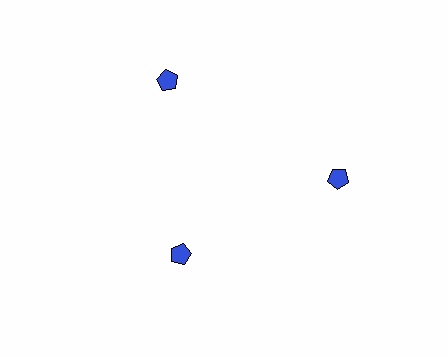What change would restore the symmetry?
The symmetry would be restored by moving it outward, back onto the ring so that all 3 pentagons sit at equal angles and equal distance from the center.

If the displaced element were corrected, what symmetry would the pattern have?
It would have 3-fold rotational symmetry — the pattern would map onto itself every 120 degrees.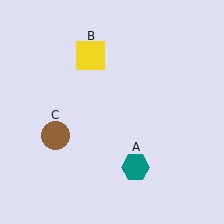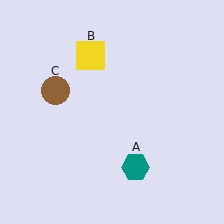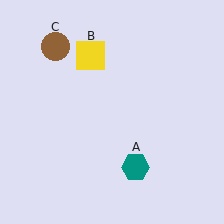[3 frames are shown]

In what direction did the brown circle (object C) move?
The brown circle (object C) moved up.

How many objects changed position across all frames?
1 object changed position: brown circle (object C).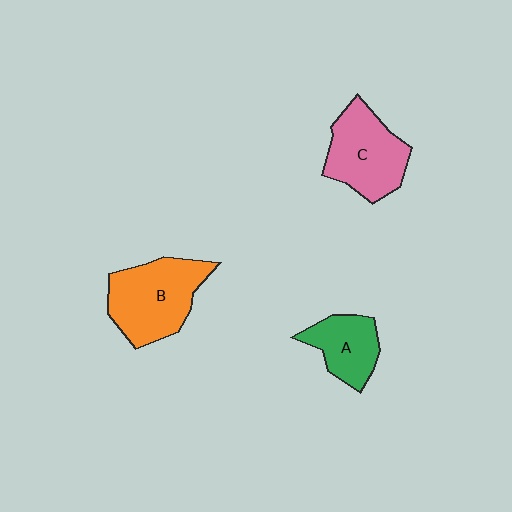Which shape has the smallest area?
Shape A (green).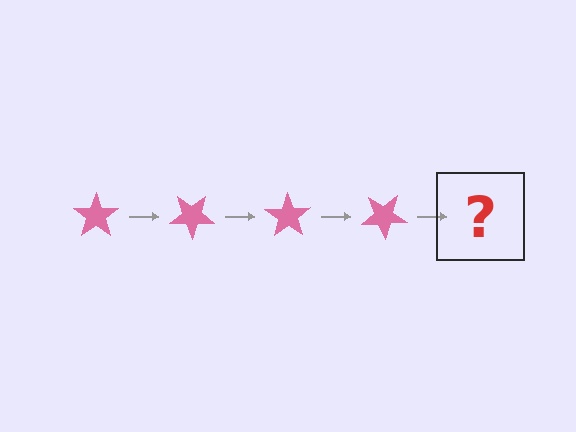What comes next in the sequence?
The next element should be a pink star rotated 140 degrees.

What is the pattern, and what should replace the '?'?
The pattern is that the star rotates 35 degrees each step. The '?' should be a pink star rotated 140 degrees.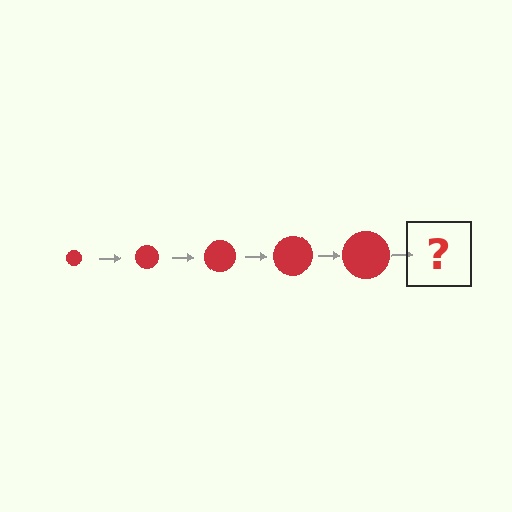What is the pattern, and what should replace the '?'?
The pattern is that the circle gets progressively larger each step. The '?' should be a red circle, larger than the previous one.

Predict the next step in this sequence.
The next step is a red circle, larger than the previous one.